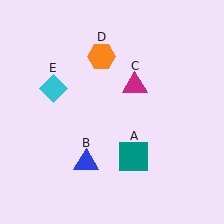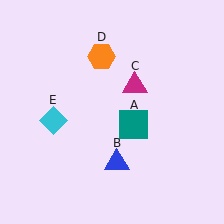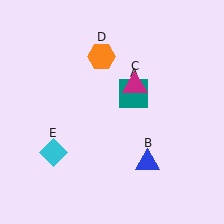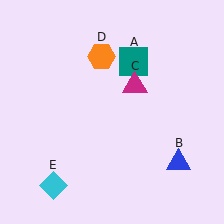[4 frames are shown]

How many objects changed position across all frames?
3 objects changed position: teal square (object A), blue triangle (object B), cyan diamond (object E).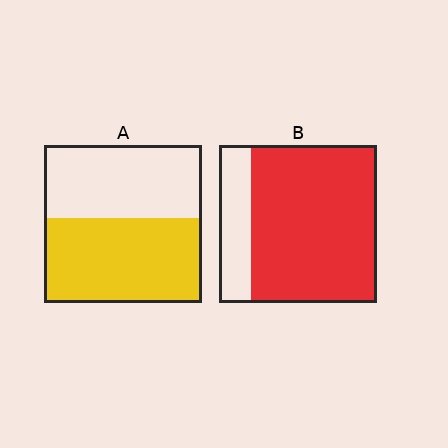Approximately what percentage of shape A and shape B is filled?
A is approximately 55% and B is approximately 80%.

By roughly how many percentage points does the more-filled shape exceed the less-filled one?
By roughly 25 percentage points (B over A).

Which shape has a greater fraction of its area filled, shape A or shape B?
Shape B.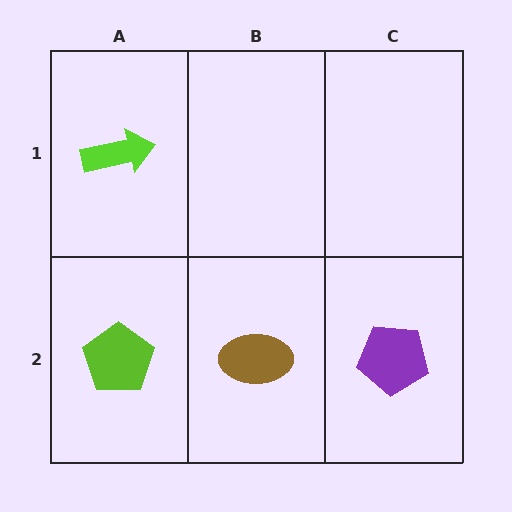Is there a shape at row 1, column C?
No, that cell is empty.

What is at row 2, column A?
A lime pentagon.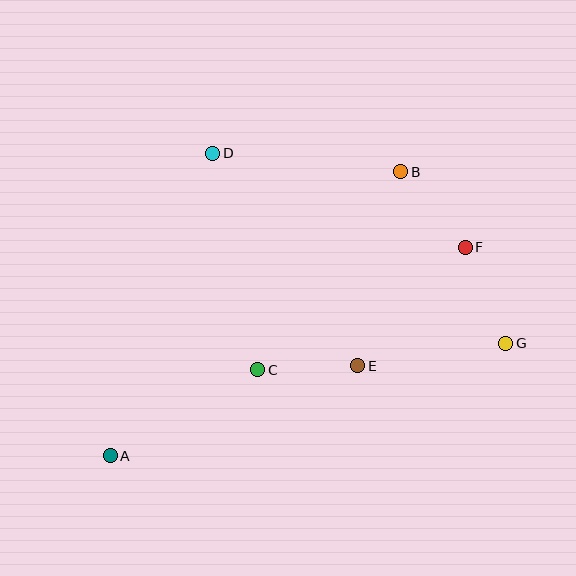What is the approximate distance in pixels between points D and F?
The distance between D and F is approximately 269 pixels.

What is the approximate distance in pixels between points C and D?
The distance between C and D is approximately 221 pixels.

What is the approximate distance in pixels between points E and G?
The distance between E and G is approximately 150 pixels.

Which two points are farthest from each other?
Points A and F are farthest from each other.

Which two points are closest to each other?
Points B and F are closest to each other.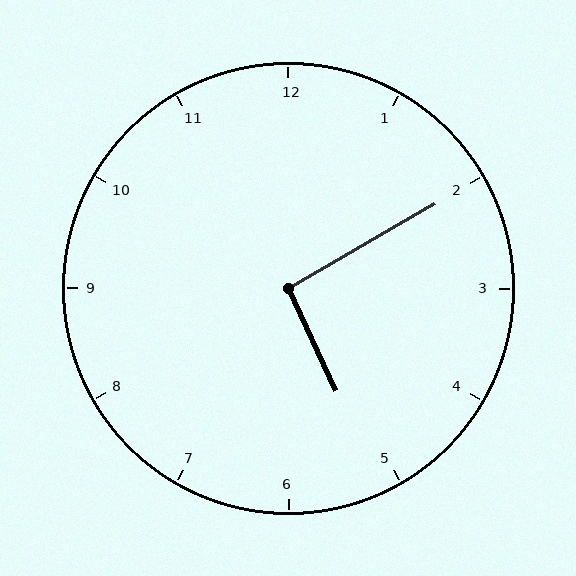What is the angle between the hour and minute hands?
Approximately 95 degrees.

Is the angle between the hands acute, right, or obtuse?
It is right.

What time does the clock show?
5:10.